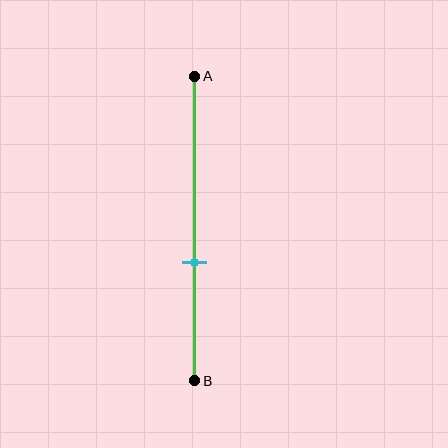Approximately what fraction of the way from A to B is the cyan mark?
The cyan mark is approximately 60% of the way from A to B.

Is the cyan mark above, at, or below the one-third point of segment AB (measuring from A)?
The cyan mark is below the one-third point of segment AB.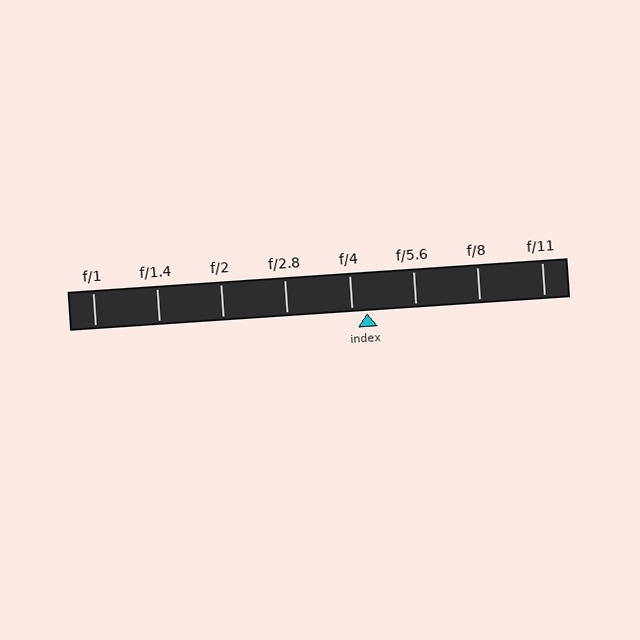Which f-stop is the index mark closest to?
The index mark is closest to f/4.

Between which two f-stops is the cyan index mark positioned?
The index mark is between f/4 and f/5.6.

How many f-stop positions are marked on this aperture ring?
There are 8 f-stop positions marked.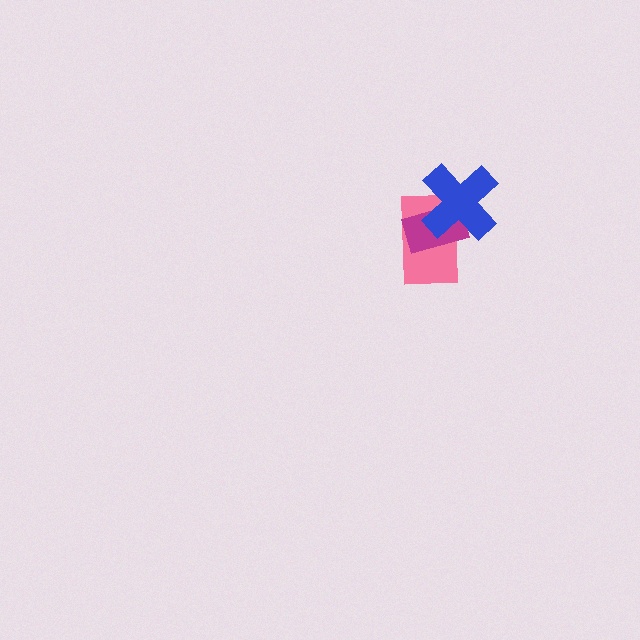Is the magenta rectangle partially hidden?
Yes, it is partially covered by another shape.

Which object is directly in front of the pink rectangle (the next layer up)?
The magenta rectangle is directly in front of the pink rectangle.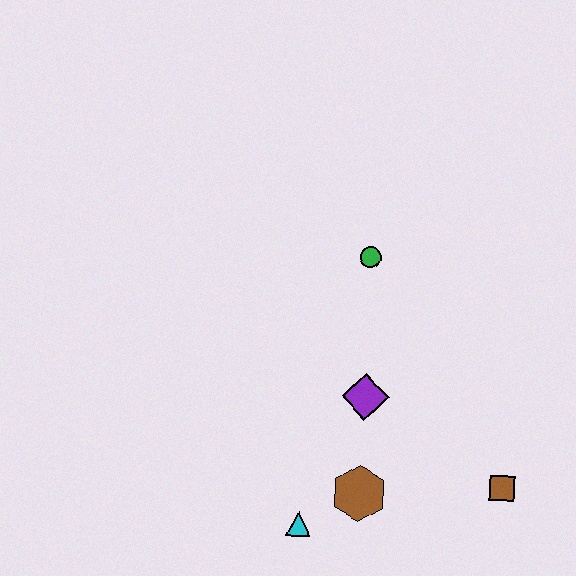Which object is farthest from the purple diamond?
The brown square is farthest from the purple diamond.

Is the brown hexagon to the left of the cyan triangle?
No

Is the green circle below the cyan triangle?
No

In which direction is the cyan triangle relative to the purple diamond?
The cyan triangle is below the purple diamond.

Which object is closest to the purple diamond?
The brown hexagon is closest to the purple diamond.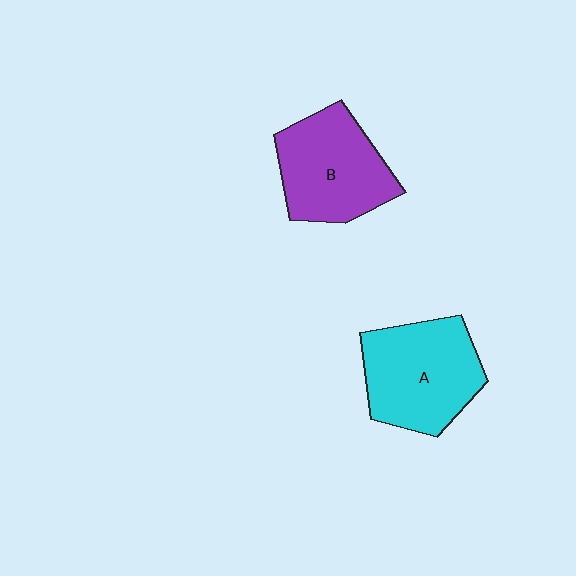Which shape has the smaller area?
Shape B (purple).